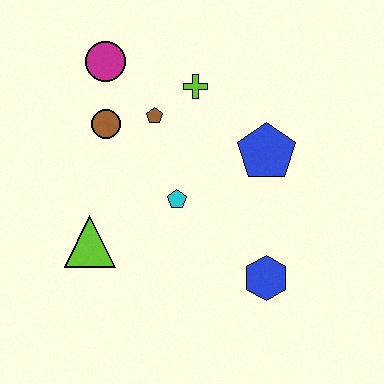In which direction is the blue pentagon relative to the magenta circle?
The blue pentagon is to the right of the magenta circle.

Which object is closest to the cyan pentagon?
The brown pentagon is closest to the cyan pentagon.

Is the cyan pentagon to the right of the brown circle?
Yes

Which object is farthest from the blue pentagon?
The lime triangle is farthest from the blue pentagon.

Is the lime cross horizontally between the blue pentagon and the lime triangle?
Yes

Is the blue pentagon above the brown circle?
No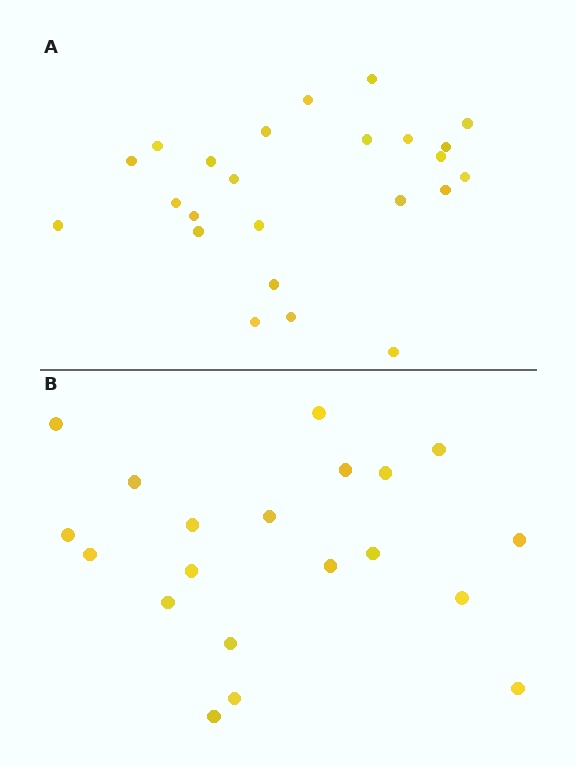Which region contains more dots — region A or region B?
Region A (the top region) has more dots.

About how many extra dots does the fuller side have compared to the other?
Region A has about 4 more dots than region B.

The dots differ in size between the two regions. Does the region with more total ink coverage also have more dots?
No. Region B has more total ink coverage because its dots are larger, but region A actually contains more individual dots. Total area can be misleading — the number of items is what matters here.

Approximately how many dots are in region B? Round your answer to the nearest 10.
About 20 dots.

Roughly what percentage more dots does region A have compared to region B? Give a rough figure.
About 20% more.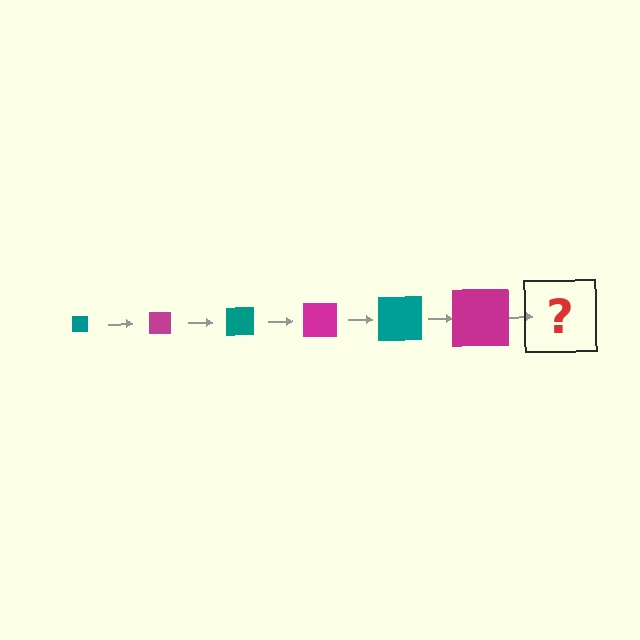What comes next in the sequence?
The next element should be a teal square, larger than the previous one.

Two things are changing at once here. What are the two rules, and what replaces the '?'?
The two rules are that the square grows larger each step and the color cycles through teal and magenta. The '?' should be a teal square, larger than the previous one.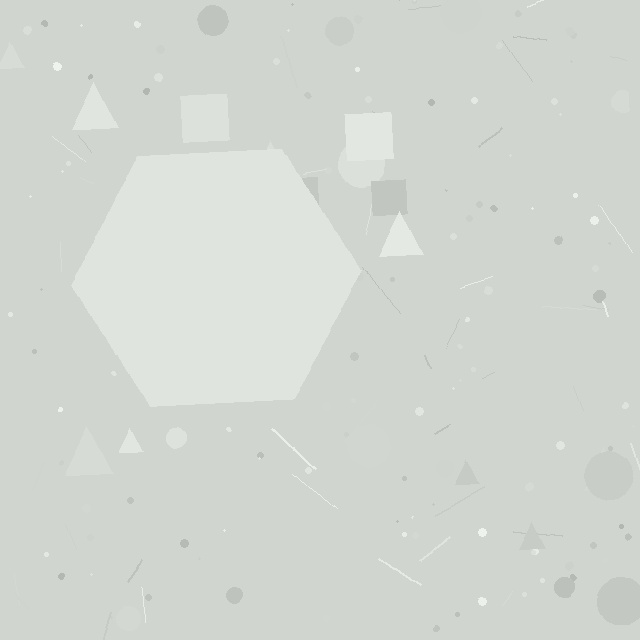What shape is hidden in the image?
A hexagon is hidden in the image.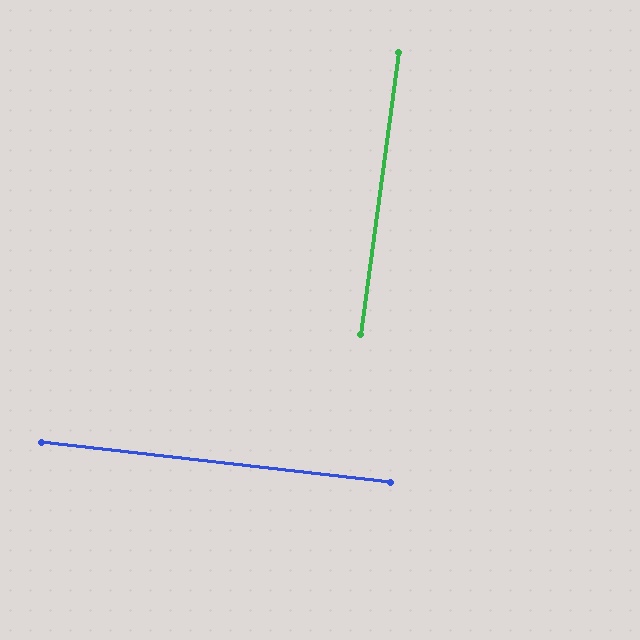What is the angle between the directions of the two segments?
Approximately 89 degrees.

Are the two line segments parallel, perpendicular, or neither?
Perpendicular — they meet at approximately 89°.